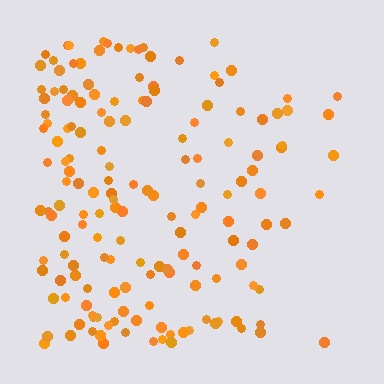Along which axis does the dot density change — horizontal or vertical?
Horizontal.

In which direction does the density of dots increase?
From right to left, with the left side densest.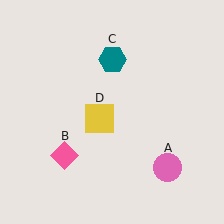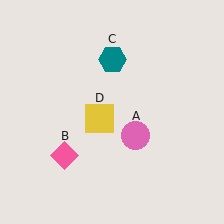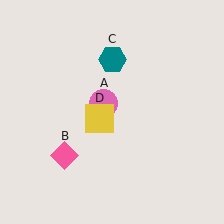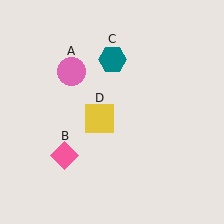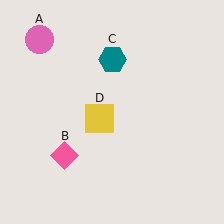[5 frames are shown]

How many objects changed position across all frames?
1 object changed position: pink circle (object A).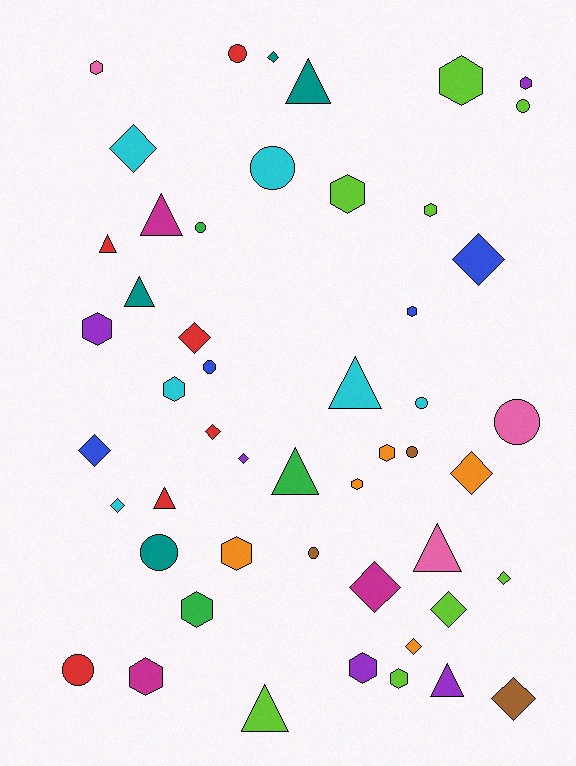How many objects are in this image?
There are 50 objects.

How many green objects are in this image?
There are 3 green objects.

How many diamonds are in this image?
There are 14 diamonds.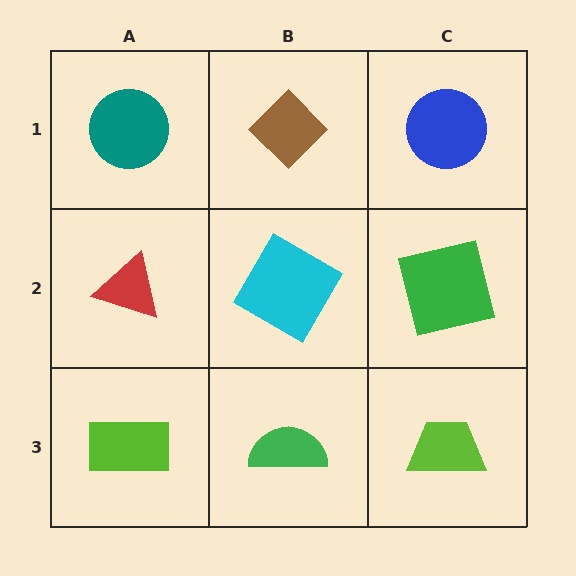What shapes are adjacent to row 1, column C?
A green square (row 2, column C), a brown diamond (row 1, column B).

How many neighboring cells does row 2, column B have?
4.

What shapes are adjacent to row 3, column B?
A cyan diamond (row 2, column B), a lime rectangle (row 3, column A), a lime trapezoid (row 3, column C).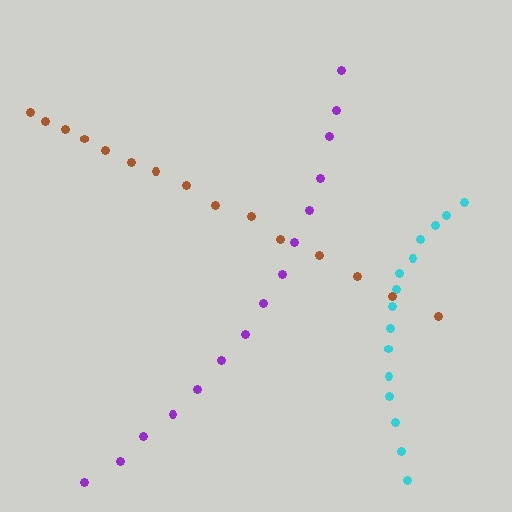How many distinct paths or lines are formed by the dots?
There are 3 distinct paths.